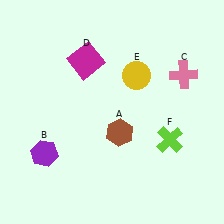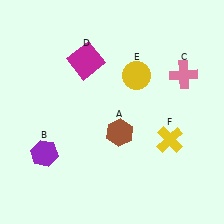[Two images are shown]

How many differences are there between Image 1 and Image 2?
There is 1 difference between the two images.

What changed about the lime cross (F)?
In Image 1, F is lime. In Image 2, it changed to yellow.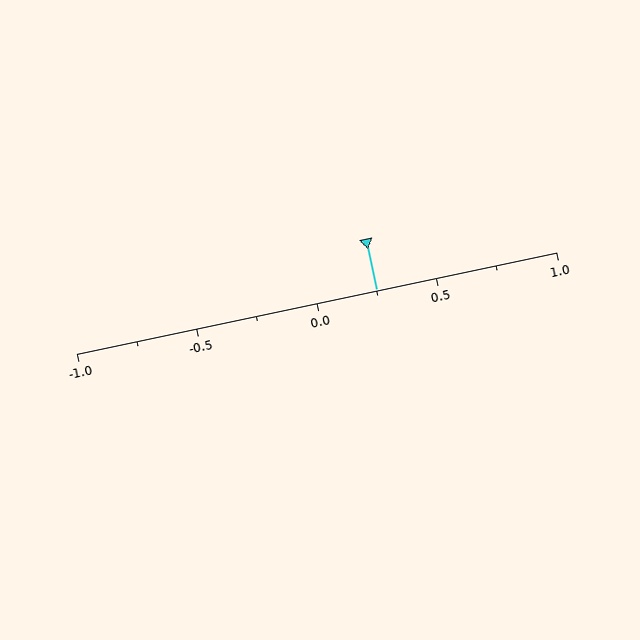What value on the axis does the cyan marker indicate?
The marker indicates approximately 0.25.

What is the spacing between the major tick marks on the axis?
The major ticks are spaced 0.5 apart.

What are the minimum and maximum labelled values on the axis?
The axis runs from -1.0 to 1.0.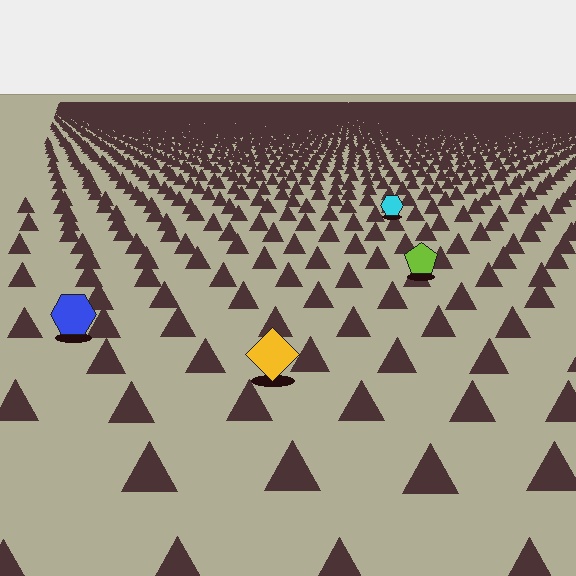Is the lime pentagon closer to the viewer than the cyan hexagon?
Yes. The lime pentagon is closer — you can tell from the texture gradient: the ground texture is coarser near it.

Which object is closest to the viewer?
The yellow diamond is closest. The texture marks near it are larger and more spread out.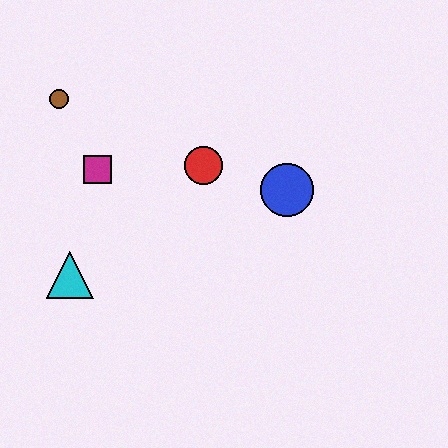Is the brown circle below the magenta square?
No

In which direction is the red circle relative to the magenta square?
The red circle is to the right of the magenta square.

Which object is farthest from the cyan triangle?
The blue circle is farthest from the cyan triangle.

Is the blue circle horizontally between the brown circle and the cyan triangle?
No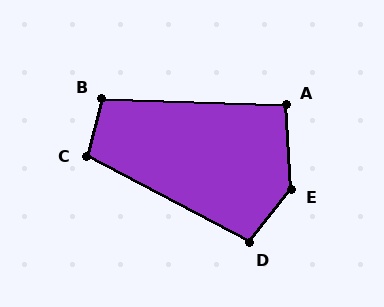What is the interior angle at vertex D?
Approximately 101 degrees (obtuse).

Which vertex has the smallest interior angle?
A, at approximately 95 degrees.